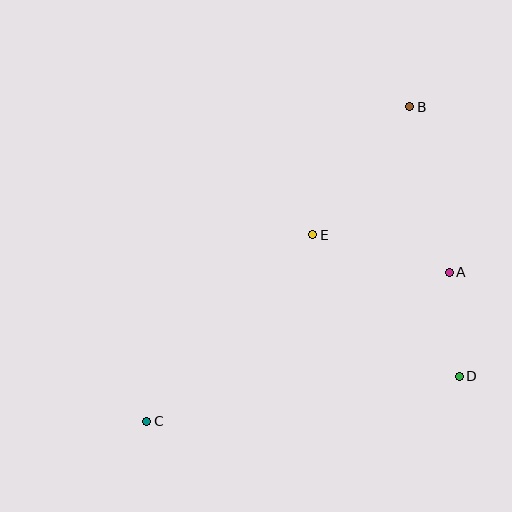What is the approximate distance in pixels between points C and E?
The distance between C and E is approximately 250 pixels.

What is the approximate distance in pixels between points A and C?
The distance between A and C is approximately 337 pixels.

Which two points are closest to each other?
Points A and D are closest to each other.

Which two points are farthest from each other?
Points B and C are farthest from each other.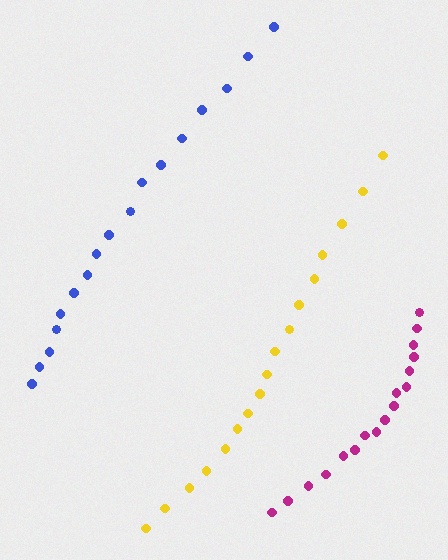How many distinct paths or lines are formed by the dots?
There are 3 distinct paths.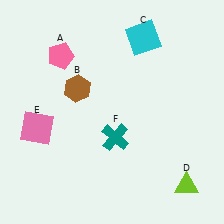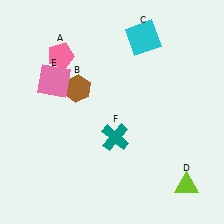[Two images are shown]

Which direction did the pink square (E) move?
The pink square (E) moved up.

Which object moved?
The pink square (E) moved up.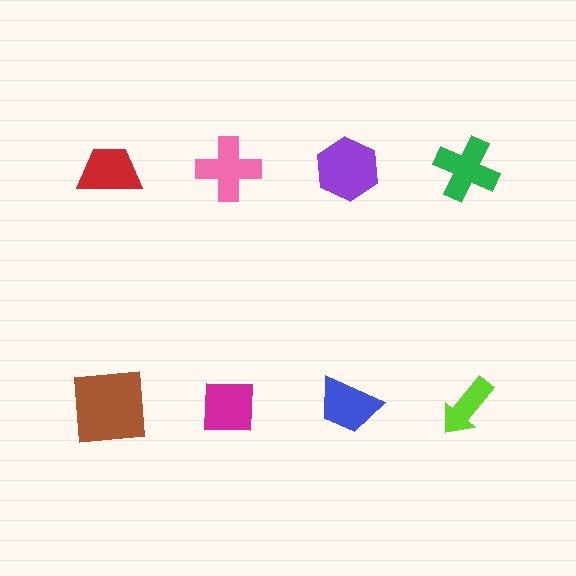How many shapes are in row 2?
4 shapes.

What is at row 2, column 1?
A brown square.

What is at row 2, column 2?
A magenta square.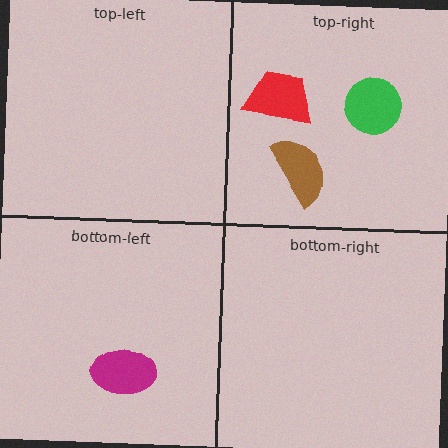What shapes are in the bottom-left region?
The magenta ellipse.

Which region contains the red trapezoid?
The top-right region.